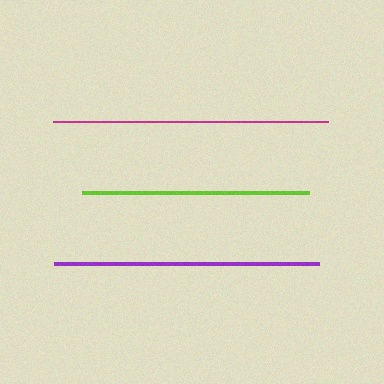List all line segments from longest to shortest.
From longest to shortest: magenta, purple, lime.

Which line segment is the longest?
The magenta line is the longest at approximately 275 pixels.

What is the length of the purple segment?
The purple segment is approximately 266 pixels long.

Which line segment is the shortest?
The lime line is the shortest at approximately 227 pixels.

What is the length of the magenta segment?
The magenta segment is approximately 275 pixels long.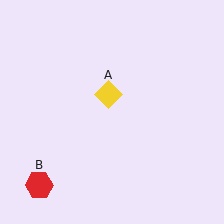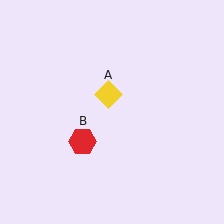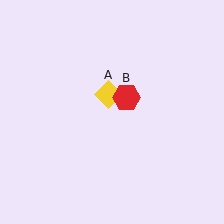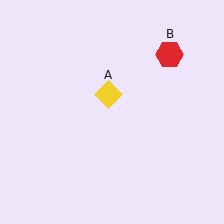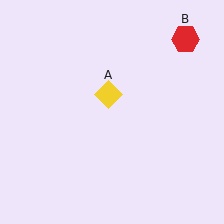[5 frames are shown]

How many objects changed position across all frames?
1 object changed position: red hexagon (object B).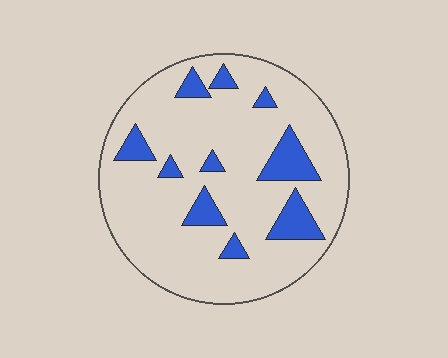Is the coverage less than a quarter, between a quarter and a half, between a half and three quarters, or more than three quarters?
Less than a quarter.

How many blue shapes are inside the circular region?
10.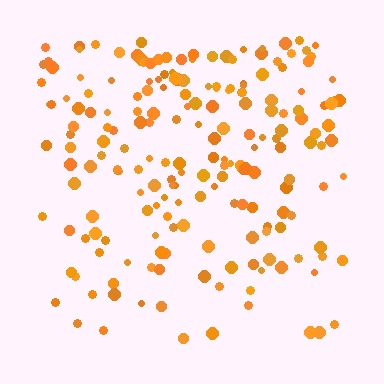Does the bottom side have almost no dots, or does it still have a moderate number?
Still a moderate number, just noticeably fewer than the top.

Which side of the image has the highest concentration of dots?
The top.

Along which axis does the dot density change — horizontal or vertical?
Vertical.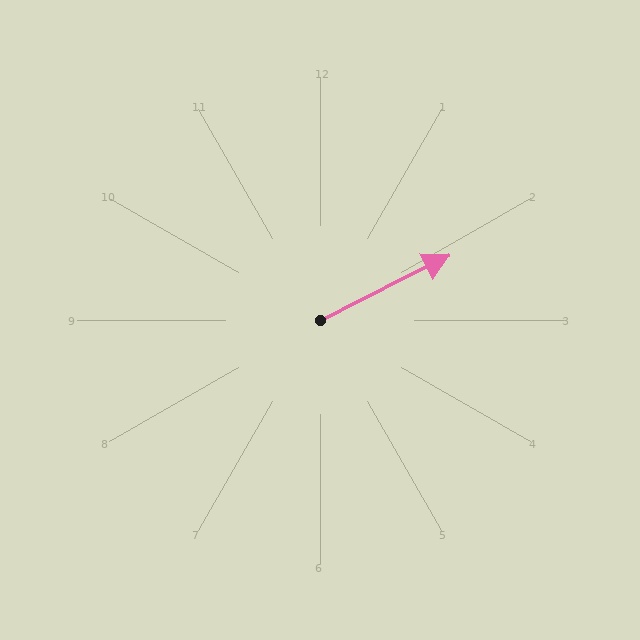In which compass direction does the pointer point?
Northeast.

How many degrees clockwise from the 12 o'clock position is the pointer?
Approximately 63 degrees.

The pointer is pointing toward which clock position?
Roughly 2 o'clock.